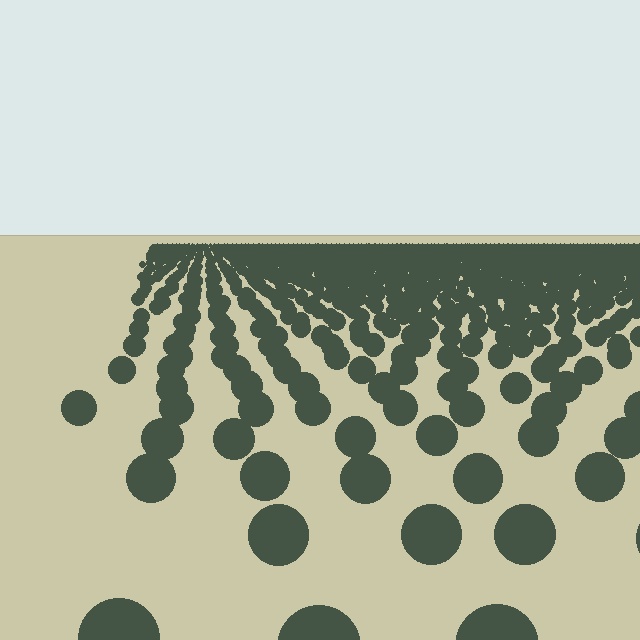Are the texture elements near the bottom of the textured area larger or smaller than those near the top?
Larger. Near the bottom, elements are closer to the viewer and appear at a bigger on-screen size.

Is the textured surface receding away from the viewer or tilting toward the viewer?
The surface is receding away from the viewer. Texture elements get smaller and denser toward the top.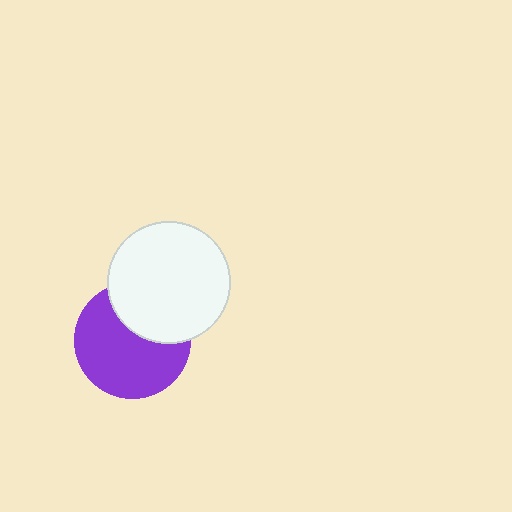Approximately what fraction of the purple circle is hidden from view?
Roughly 33% of the purple circle is hidden behind the white circle.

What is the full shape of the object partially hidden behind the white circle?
The partially hidden object is a purple circle.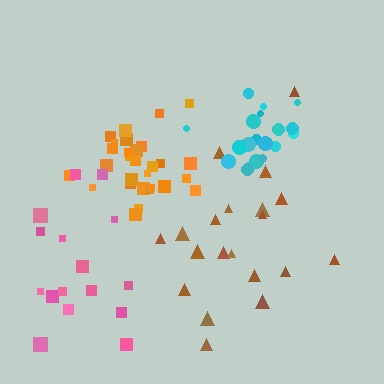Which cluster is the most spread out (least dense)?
Brown.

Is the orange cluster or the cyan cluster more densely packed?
Cyan.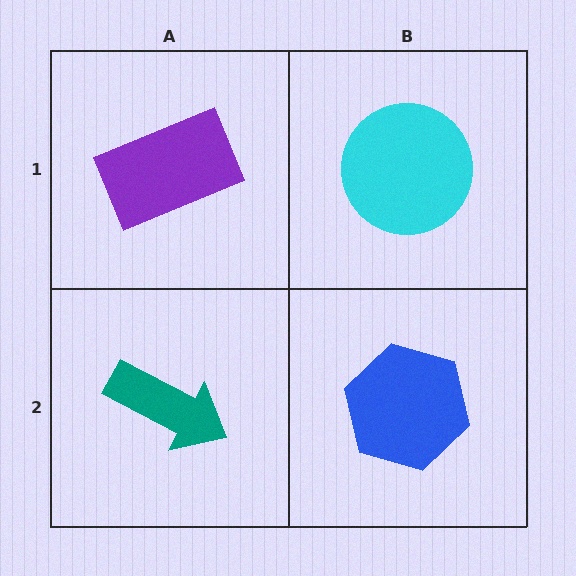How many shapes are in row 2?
2 shapes.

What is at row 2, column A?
A teal arrow.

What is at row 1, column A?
A purple rectangle.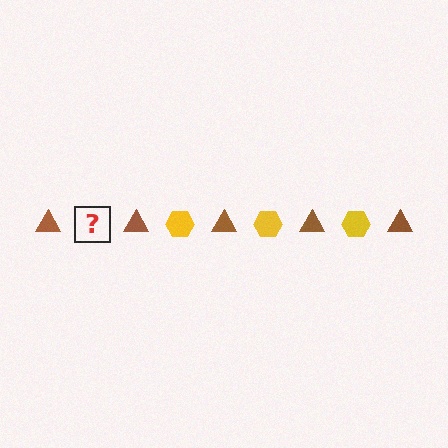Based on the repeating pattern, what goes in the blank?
The blank should be a yellow hexagon.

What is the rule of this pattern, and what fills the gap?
The rule is that the pattern alternates between brown triangle and yellow hexagon. The gap should be filled with a yellow hexagon.